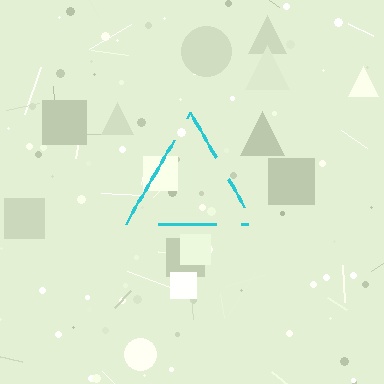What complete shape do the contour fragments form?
The contour fragments form a triangle.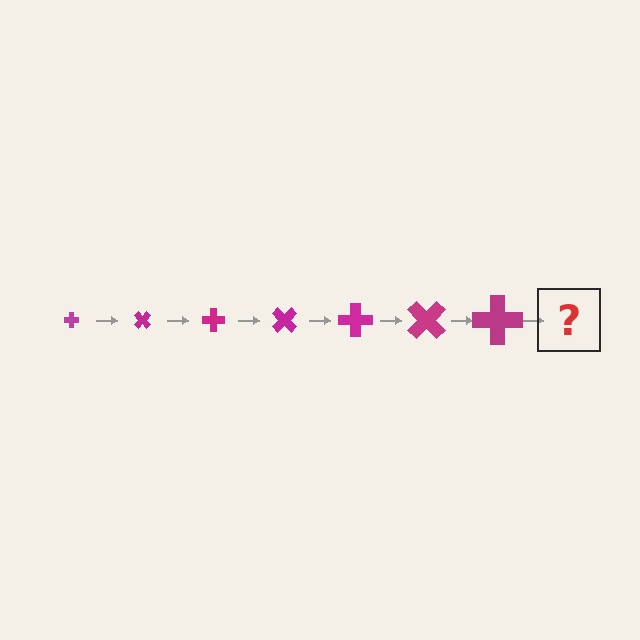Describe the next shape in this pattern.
It should be a cross, larger than the previous one and rotated 315 degrees from the start.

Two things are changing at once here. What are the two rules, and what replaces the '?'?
The two rules are that the cross grows larger each step and it rotates 45 degrees each step. The '?' should be a cross, larger than the previous one and rotated 315 degrees from the start.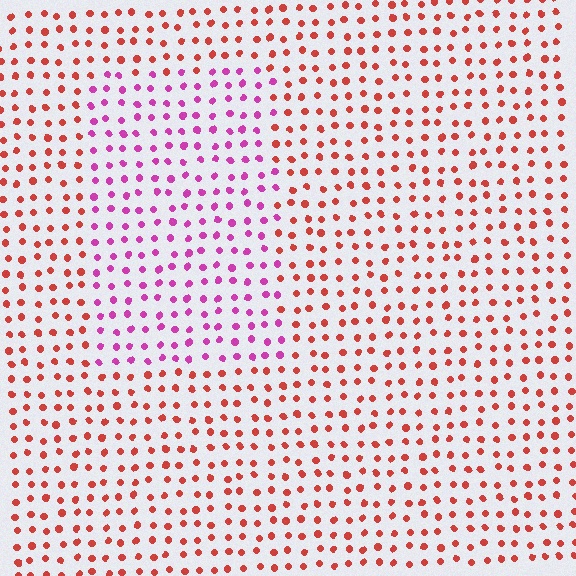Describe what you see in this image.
The image is filled with small red elements in a uniform arrangement. A rectangle-shaped region is visible where the elements are tinted to a slightly different hue, forming a subtle color boundary.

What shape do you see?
I see a rectangle.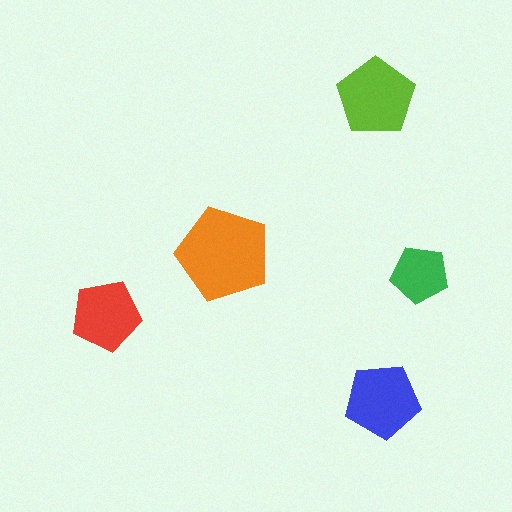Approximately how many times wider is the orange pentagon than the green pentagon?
About 1.5 times wider.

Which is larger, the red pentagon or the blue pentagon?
The blue one.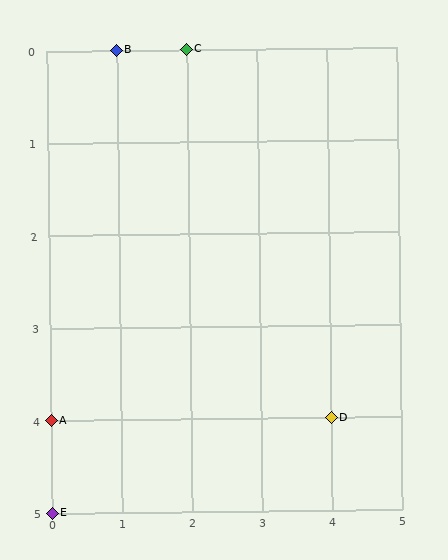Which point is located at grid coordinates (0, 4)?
Point A is at (0, 4).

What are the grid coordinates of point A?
Point A is at grid coordinates (0, 4).